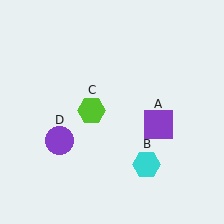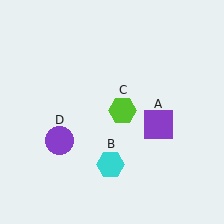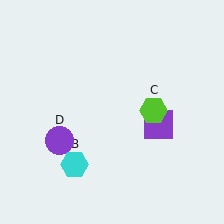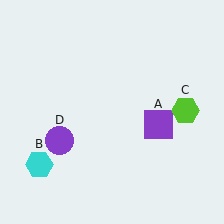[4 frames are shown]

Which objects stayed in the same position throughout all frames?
Purple square (object A) and purple circle (object D) remained stationary.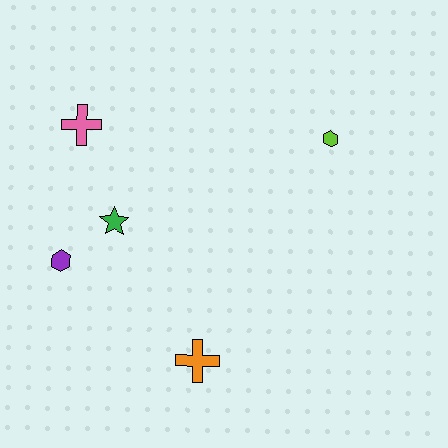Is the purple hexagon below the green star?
Yes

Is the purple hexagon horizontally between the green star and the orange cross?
No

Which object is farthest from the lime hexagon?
The purple hexagon is farthest from the lime hexagon.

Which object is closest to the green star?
The purple hexagon is closest to the green star.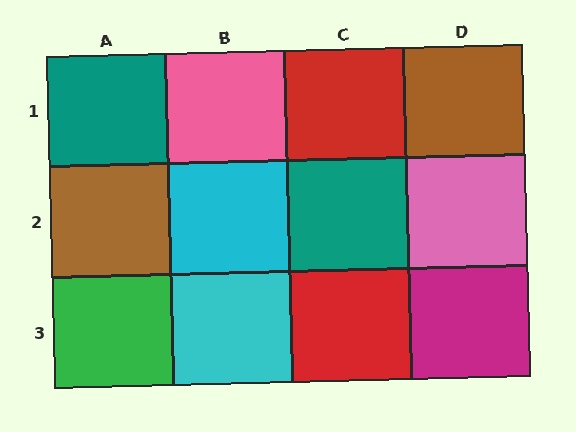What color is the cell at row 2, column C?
Teal.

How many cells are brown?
2 cells are brown.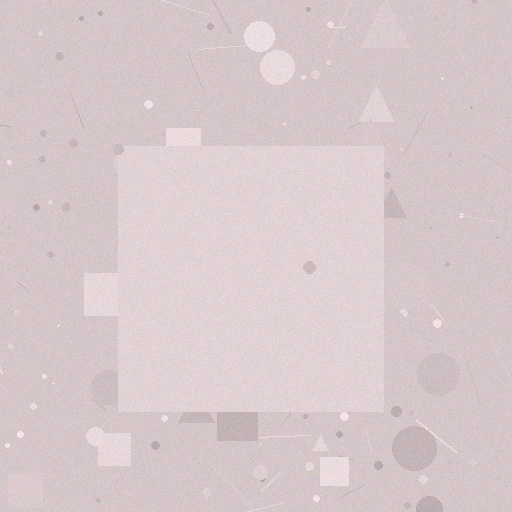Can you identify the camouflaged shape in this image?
The camouflaged shape is a square.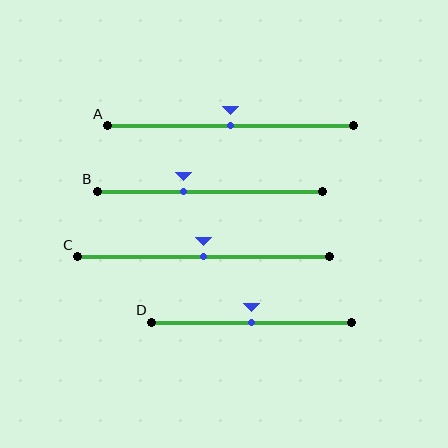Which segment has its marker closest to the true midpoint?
Segment A has its marker closest to the true midpoint.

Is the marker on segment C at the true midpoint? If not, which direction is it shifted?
Yes, the marker on segment C is at the true midpoint.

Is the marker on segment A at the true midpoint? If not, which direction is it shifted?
Yes, the marker on segment A is at the true midpoint.